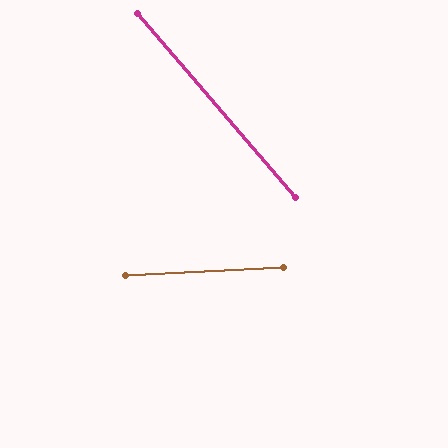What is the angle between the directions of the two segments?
Approximately 52 degrees.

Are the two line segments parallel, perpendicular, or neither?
Neither parallel nor perpendicular — they differ by about 52°.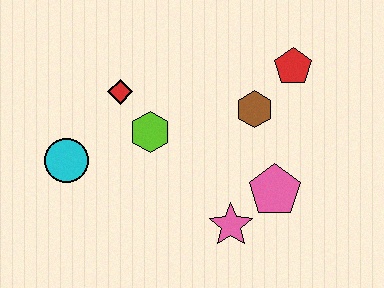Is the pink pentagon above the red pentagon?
No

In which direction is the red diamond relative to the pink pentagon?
The red diamond is to the left of the pink pentagon.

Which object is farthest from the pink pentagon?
The cyan circle is farthest from the pink pentagon.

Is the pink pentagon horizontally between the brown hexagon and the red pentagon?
Yes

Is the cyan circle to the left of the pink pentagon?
Yes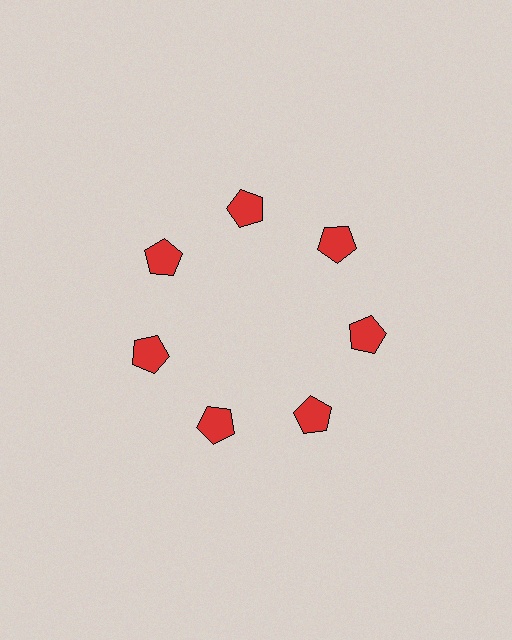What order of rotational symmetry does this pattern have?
This pattern has 7-fold rotational symmetry.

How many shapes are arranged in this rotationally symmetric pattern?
There are 7 shapes, arranged in 7 groups of 1.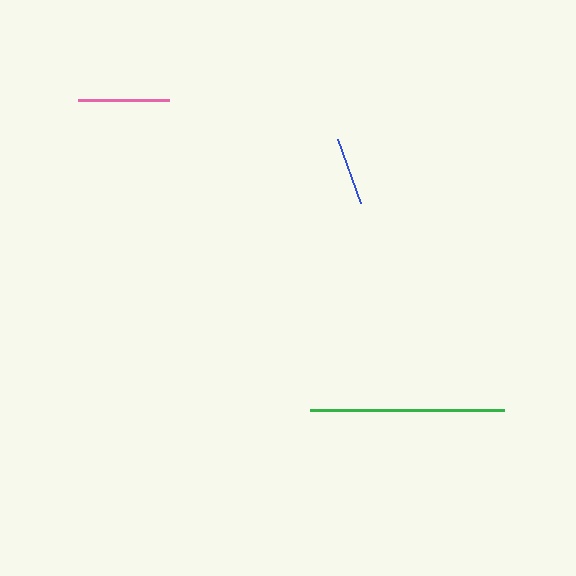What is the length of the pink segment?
The pink segment is approximately 91 pixels long.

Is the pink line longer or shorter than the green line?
The green line is longer than the pink line.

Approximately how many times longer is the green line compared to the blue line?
The green line is approximately 2.9 times the length of the blue line.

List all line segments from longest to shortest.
From longest to shortest: green, pink, blue.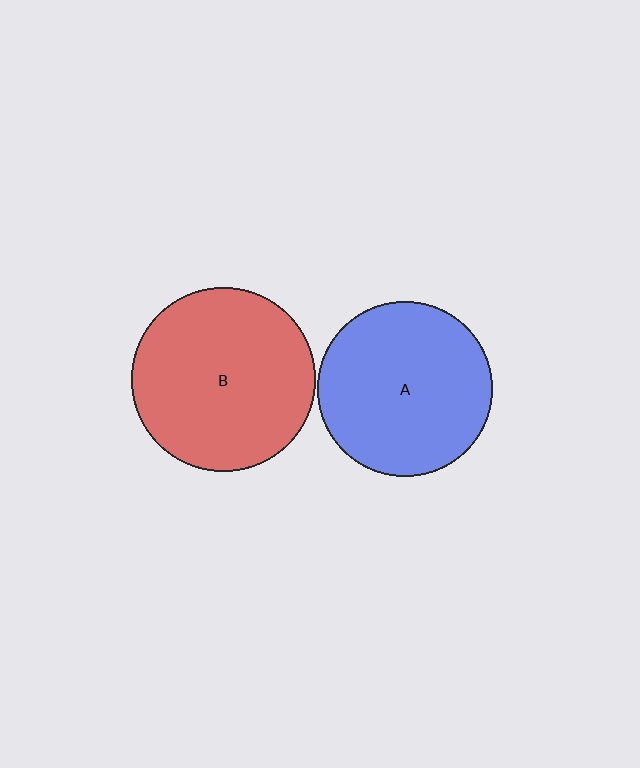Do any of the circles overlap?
No, none of the circles overlap.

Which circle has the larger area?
Circle B (red).